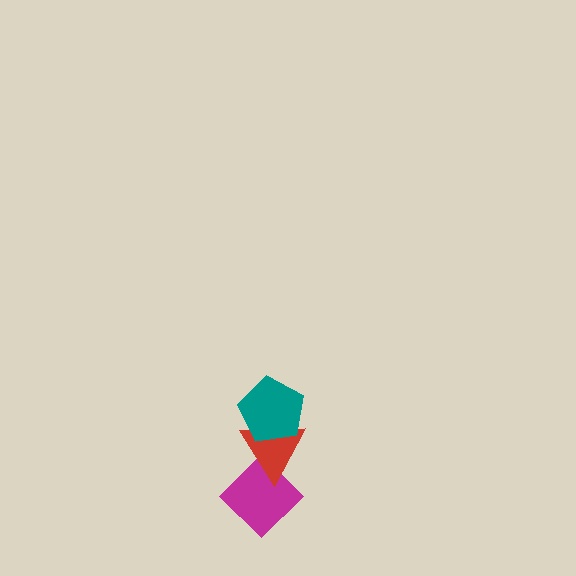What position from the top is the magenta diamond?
The magenta diamond is 3rd from the top.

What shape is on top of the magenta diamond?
The red triangle is on top of the magenta diamond.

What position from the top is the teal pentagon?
The teal pentagon is 1st from the top.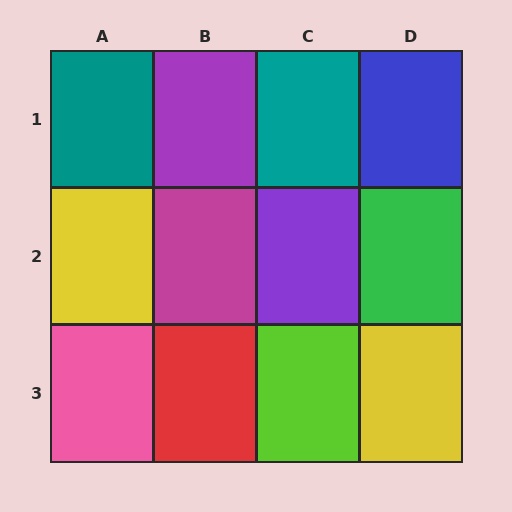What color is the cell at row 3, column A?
Pink.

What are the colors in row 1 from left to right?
Teal, purple, teal, blue.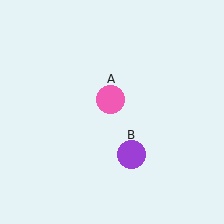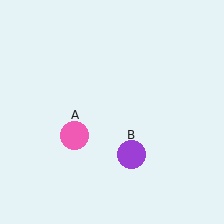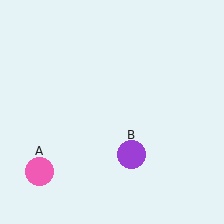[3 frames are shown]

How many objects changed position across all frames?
1 object changed position: pink circle (object A).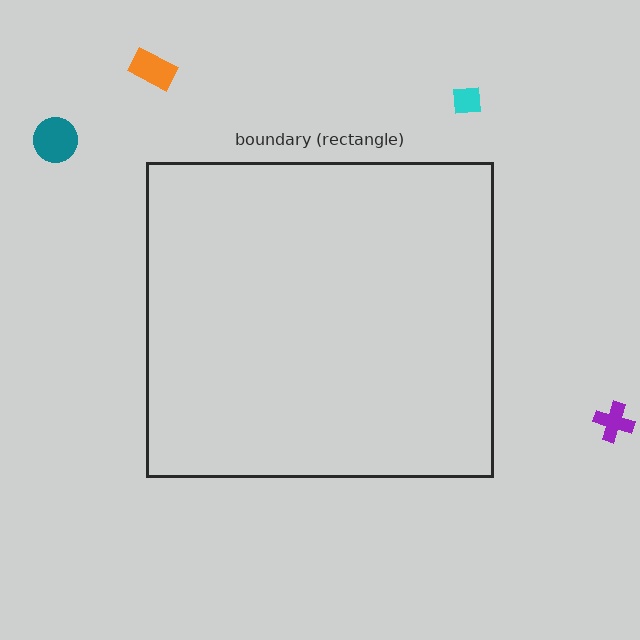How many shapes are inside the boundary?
0 inside, 4 outside.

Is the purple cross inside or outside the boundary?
Outside.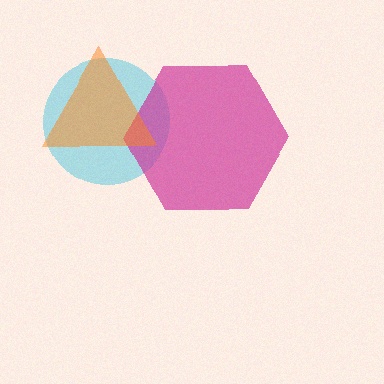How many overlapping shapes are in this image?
There are 3 overlapping shapes in the image.